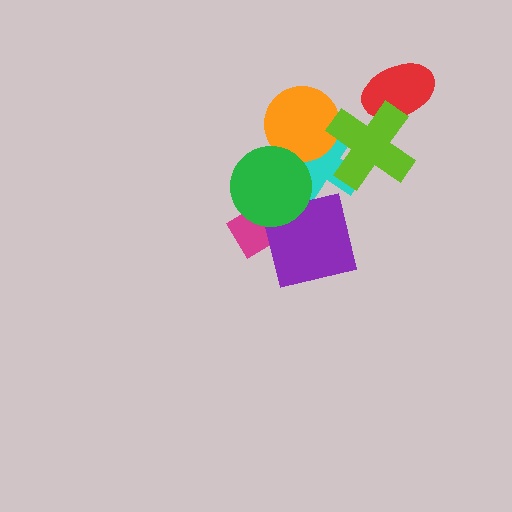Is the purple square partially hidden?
Yes, it is partially covered by another shape.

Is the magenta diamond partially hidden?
Yes, it is partially covered by another shape.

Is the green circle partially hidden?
No, no other shape covers it.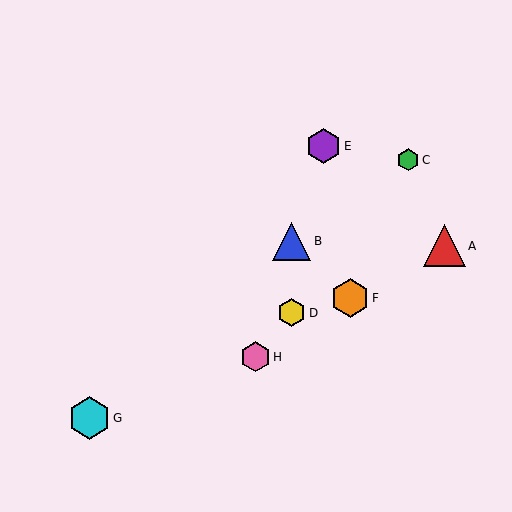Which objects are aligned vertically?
Objects B, D are aligned vertically.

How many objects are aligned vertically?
2 objects (B, D) are aligned vertically.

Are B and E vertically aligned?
No, B is at x≈292 and E is at x≈324.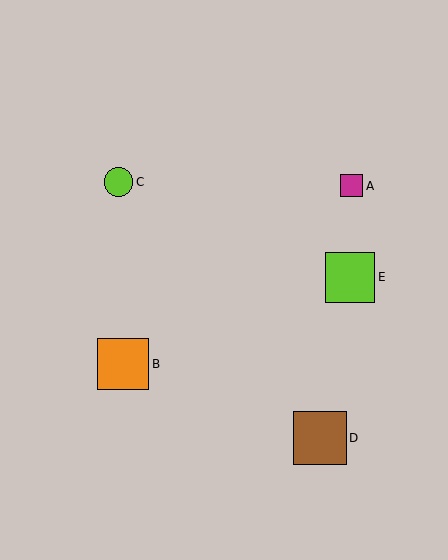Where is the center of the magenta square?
The center of the magenta square is at (352, 186).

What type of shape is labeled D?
Shape D is a brown square.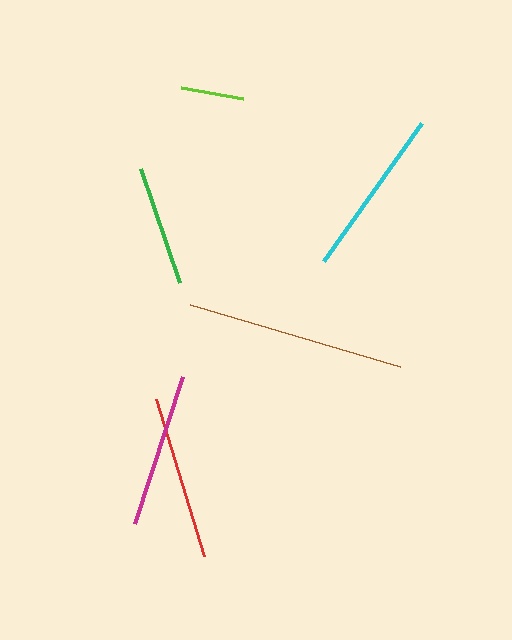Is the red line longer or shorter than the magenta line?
The red line is longer than the magenta line.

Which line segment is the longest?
The brown line is the longest at approximately 218 pixels.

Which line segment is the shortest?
The lime line is the shortest at approximately 63 pixels.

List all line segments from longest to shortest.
From longest to shortest: brown, cyan, red, magenta, green, lime.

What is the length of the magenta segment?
The magenta segment is approximately 154 pixels long.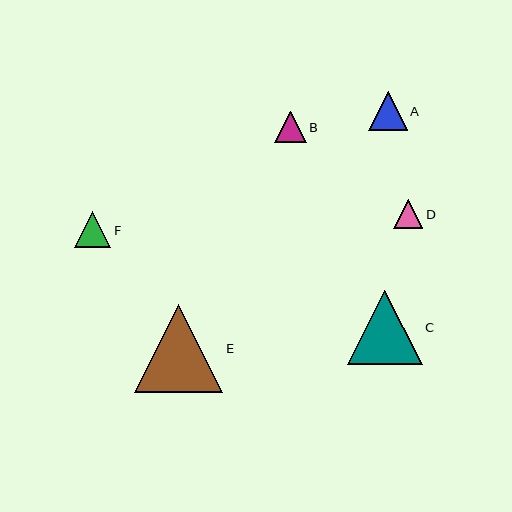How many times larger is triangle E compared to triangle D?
Triangle E is approximately 3.0 times the size of triangle D.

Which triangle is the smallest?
Triangle D is the smallest with a size of approximately 30 pixels.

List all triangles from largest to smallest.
From largest to smallest: E, C, A, F, B, D.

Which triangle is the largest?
Triangle E is the largest with a size of approximately 88 pixels.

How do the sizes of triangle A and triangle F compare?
Triangle A and triangle F are approximately the same size.